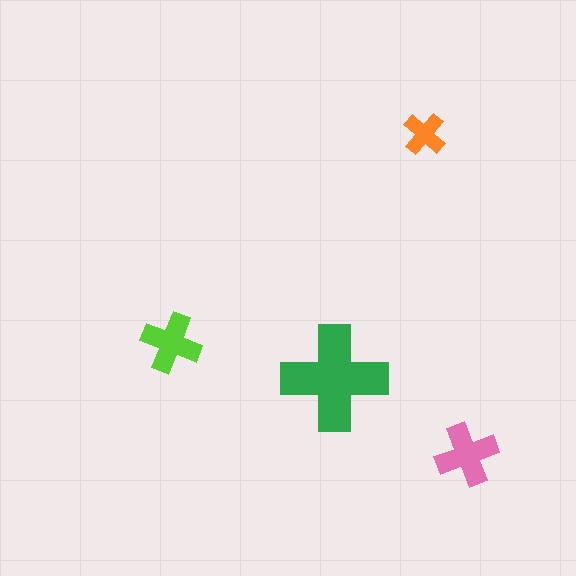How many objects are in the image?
There are 4 objects in the image.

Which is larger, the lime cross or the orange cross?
The lime one.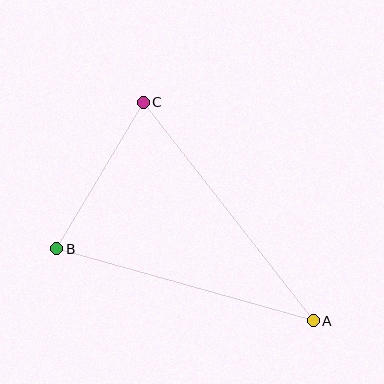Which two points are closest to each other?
Points B and C are closest to each other.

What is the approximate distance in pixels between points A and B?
The distance between A and B is approximately 267 pixels.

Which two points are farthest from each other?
Points A and C are farthest from each other.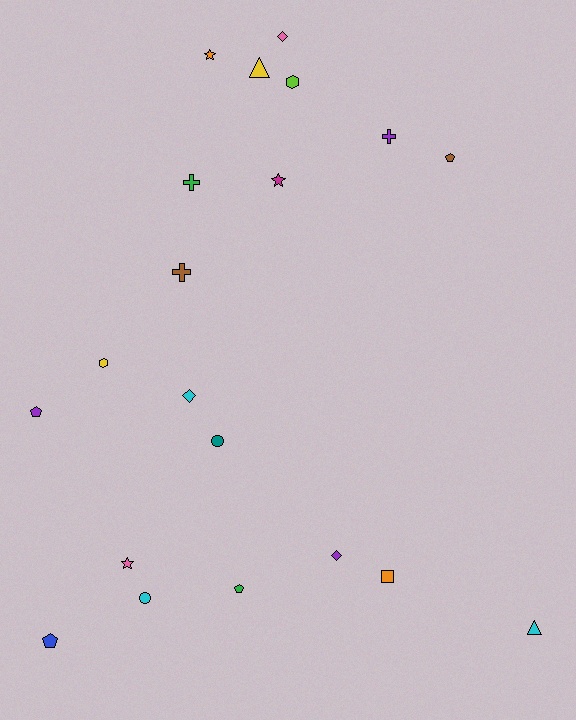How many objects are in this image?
There are 20 objects.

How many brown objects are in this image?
There are 2 brown objects.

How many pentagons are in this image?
There are 4 pentagons.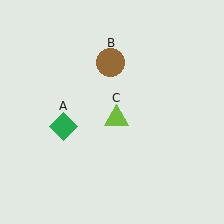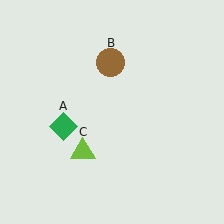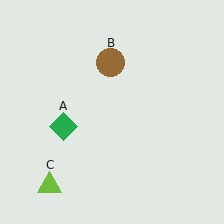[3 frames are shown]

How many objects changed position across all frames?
1 object changed position: lime triangle (object C).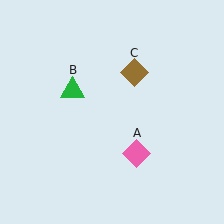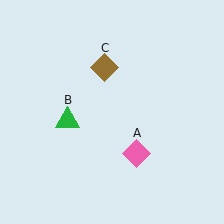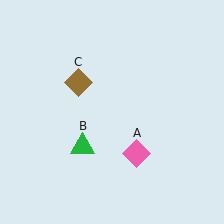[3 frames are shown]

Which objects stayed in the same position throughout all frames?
Pink diamond (object A) remained stationary.